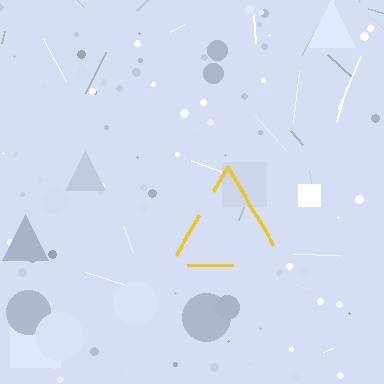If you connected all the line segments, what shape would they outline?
They would outline a triangle.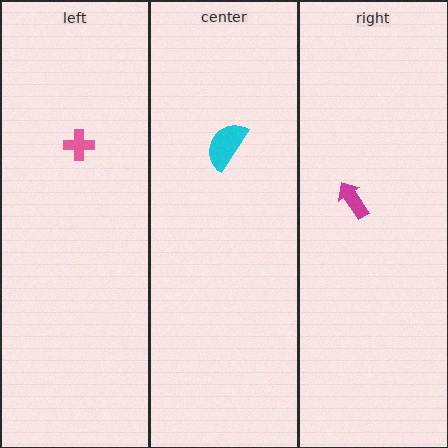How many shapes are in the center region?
1.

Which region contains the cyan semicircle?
The center region.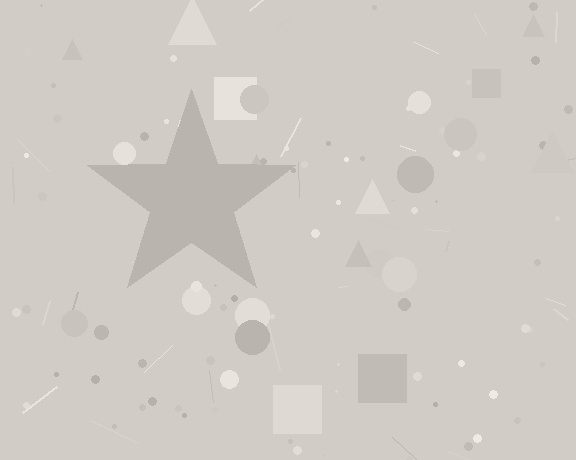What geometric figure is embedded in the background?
A star is embedded in the background.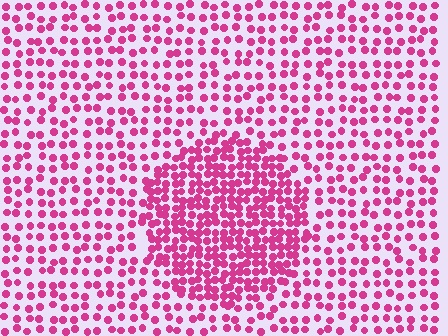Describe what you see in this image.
The image contains small magenta elements arranged at two different densities. A circle-shaped region is visible where the elements are more densely packed than the surrounding area.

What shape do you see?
I see a circle.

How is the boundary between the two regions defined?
The boundary is defined by a change in element density (approximately 2.0x ratio). All elements are the same color, size, and shape.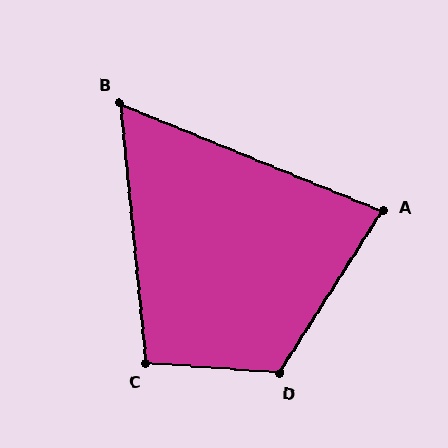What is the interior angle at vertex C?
Approximately 100 degrees (obtuse).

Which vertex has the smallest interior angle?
B, at approximately 62 degrees.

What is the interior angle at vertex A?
Approximately 80 degrees (acute).